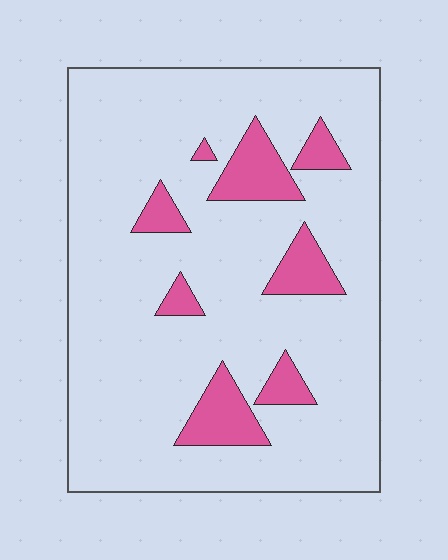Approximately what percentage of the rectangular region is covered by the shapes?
Approximately 15%.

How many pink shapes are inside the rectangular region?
8.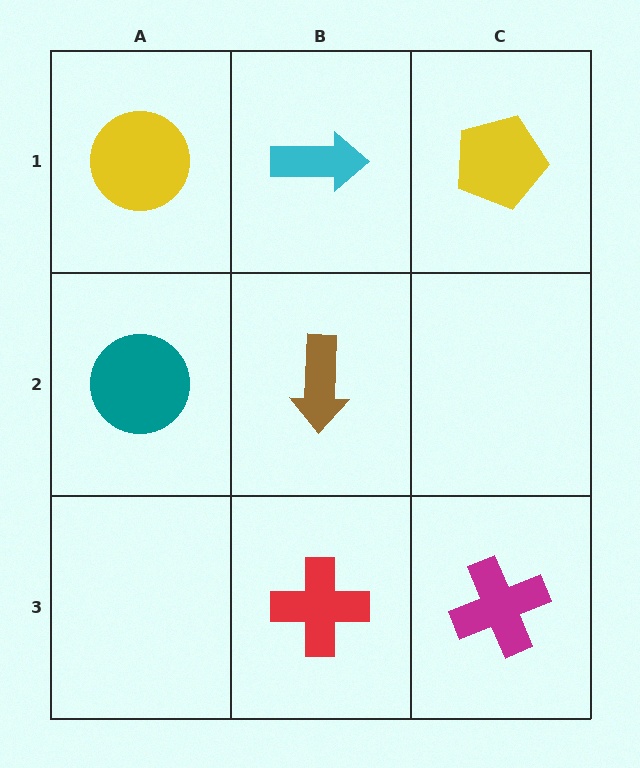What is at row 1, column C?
A yellow pentagon.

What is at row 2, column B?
A brown arrow.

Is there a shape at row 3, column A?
No, that cell is empty.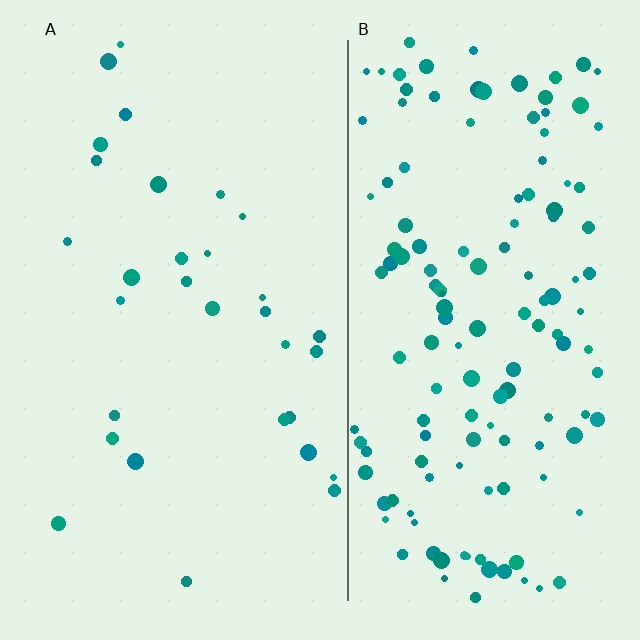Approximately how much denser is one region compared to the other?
Approximately 4.6× — region B over region A.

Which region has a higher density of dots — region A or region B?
B (the right).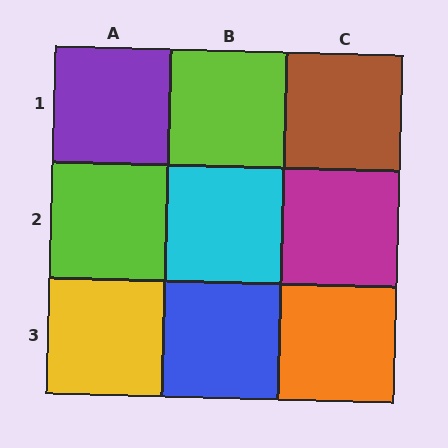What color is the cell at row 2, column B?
Cyan.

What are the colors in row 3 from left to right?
Yellow, blue, orange.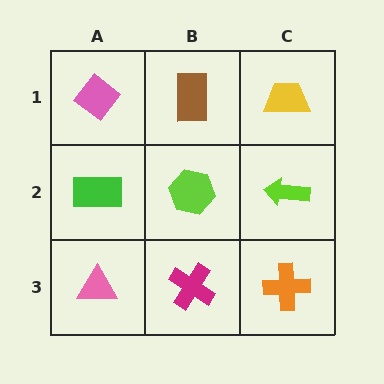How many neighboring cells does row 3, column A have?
2.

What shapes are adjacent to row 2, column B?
A brown rectangle (row 1, column B), a magenta cross (row 3, column B), a green rectangle (row 2, column A), a lime arrow (row 2, column C).